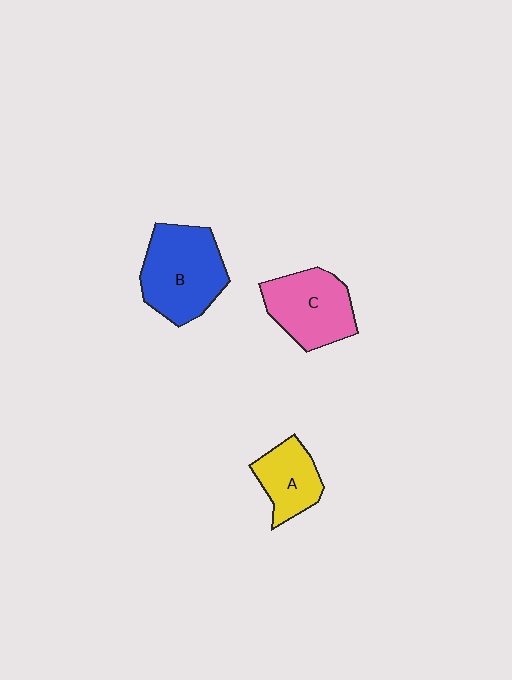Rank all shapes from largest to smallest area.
From largest to smallest: B (blue), C (pink), A (yellow).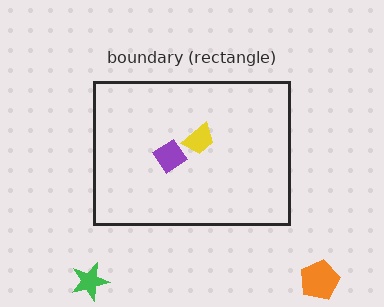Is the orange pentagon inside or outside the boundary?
Outside.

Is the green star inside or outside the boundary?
Outside.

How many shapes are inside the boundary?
2 inside, 2 outside.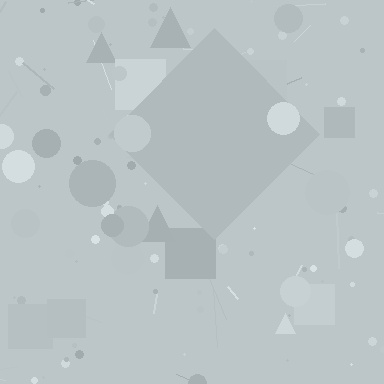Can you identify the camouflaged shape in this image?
The camouflaged shape is a diamond.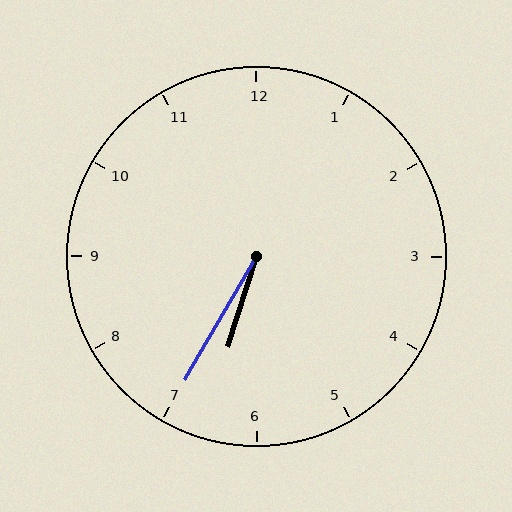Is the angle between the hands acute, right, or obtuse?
It is acute.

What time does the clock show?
6:35.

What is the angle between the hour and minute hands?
Approximately 12 degrees.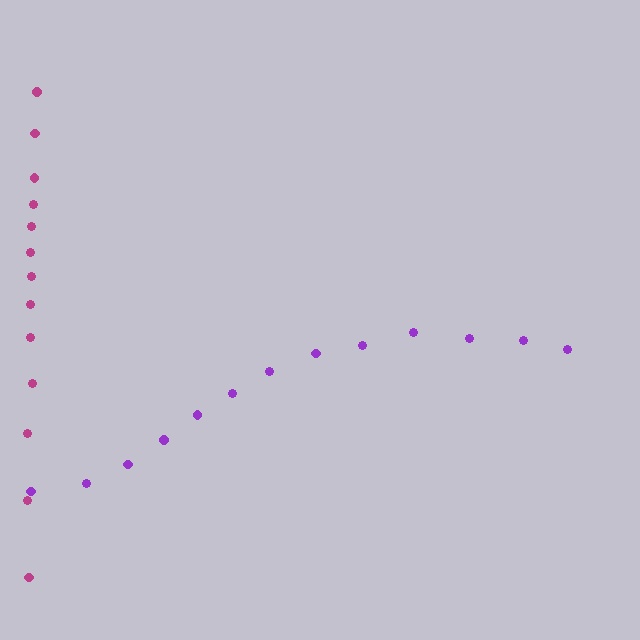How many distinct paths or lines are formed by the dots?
There are 2 distinct paths.